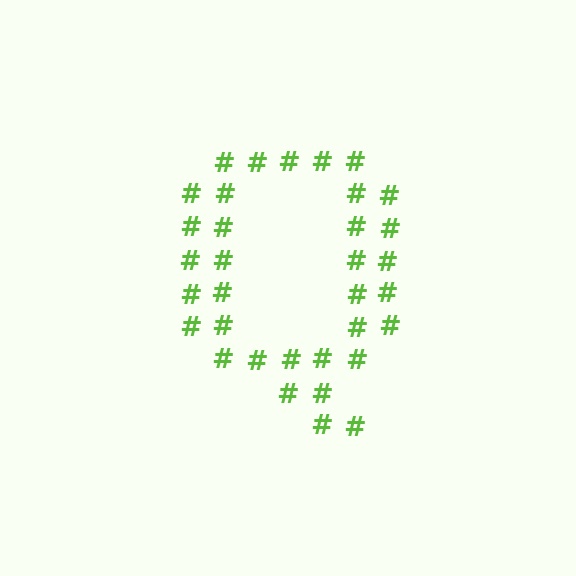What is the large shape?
The large shape is the letter Q.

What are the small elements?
The small elements are hash symbols.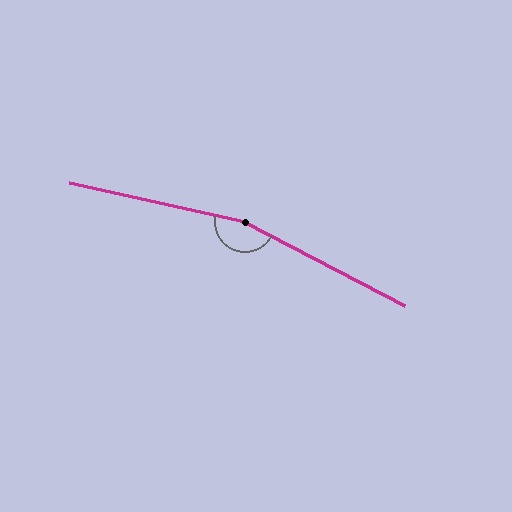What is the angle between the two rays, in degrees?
Approximately 165 degrees.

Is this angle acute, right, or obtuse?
It is obtuse.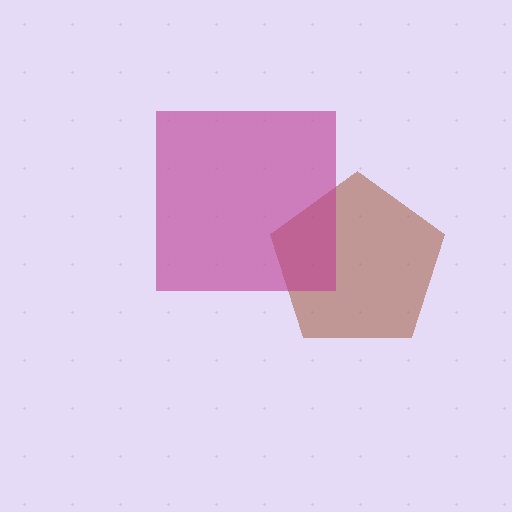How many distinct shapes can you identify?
There are 2 distinct shapes: a brown pentagon, a magenta square.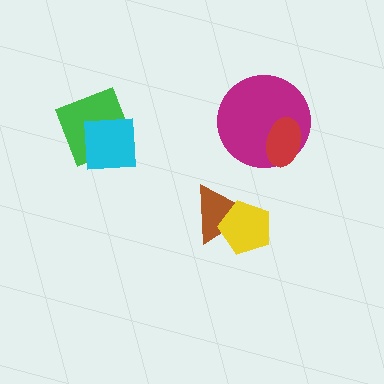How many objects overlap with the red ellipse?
1 object overlaps with the red ellipse.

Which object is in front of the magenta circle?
The red ellipse is in front of the magenta circle.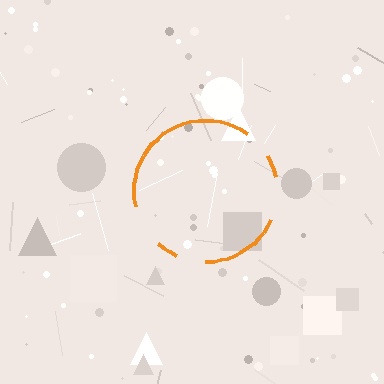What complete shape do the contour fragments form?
The contour fragments form a circle.